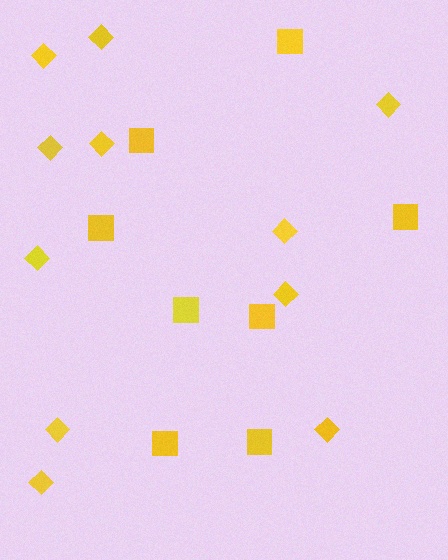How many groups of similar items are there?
There are 2 groups: one group of diamonds (11) and one group of squares (8).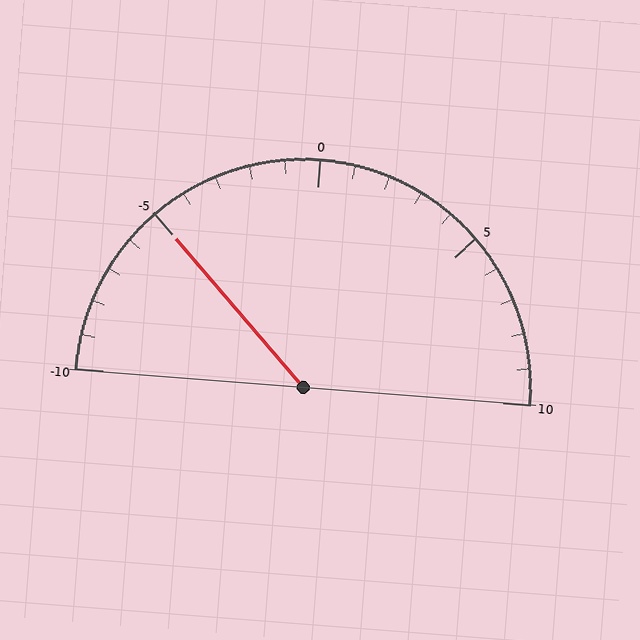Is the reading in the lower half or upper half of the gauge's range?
The reading is in the lower half of the range (-10 to 10).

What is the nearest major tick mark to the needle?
The nearest major tick mark is -5.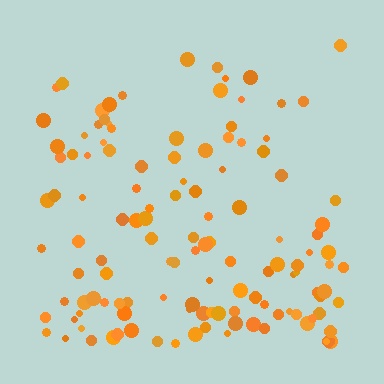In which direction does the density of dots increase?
From top to bottom, with the bottom side densest.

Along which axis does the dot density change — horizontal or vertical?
Vertical.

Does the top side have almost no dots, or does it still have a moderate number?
Still a moderate number, just noticeably fewer than the bottom.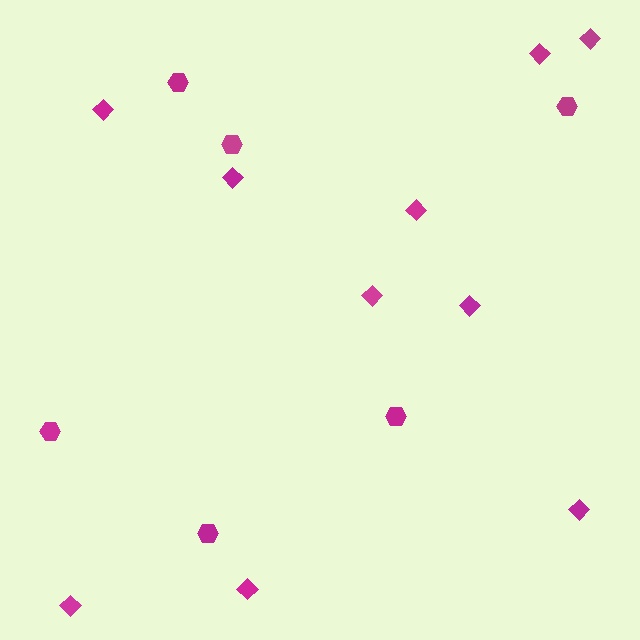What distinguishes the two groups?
There are 2 groups: one group of diamonds (10) and one group of hexagons (6).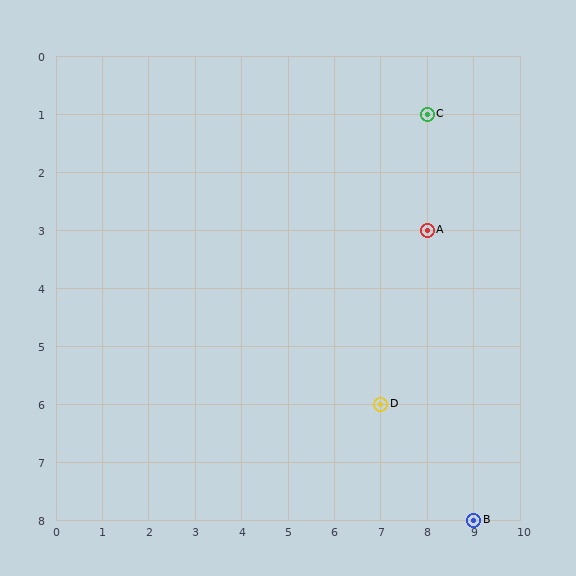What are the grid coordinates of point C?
Point C is at grid coordinates (8, 1).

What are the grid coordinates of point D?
Point D is at grid coordinates (7, 6).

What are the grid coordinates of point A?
Point A is at grid coordinates (8, 3).